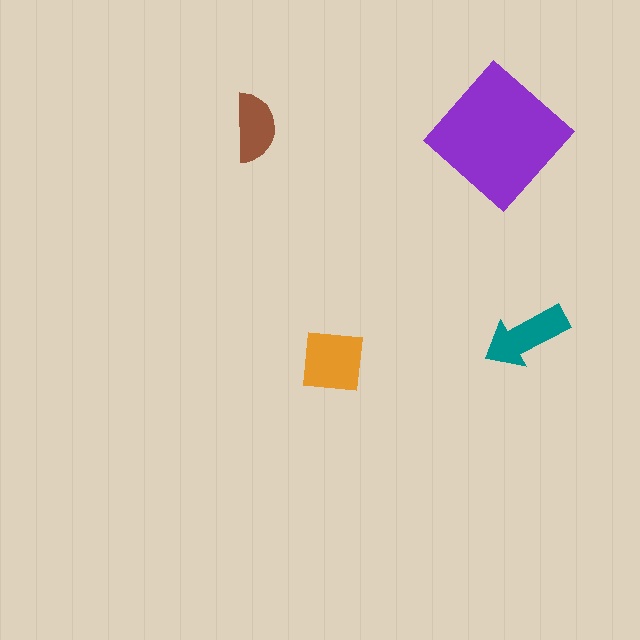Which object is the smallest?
The brown semicircle.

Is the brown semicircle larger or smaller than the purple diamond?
Smaller.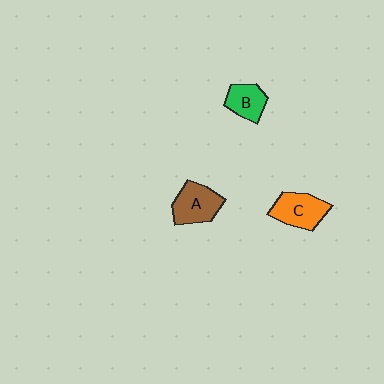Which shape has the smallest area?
Shape B (green).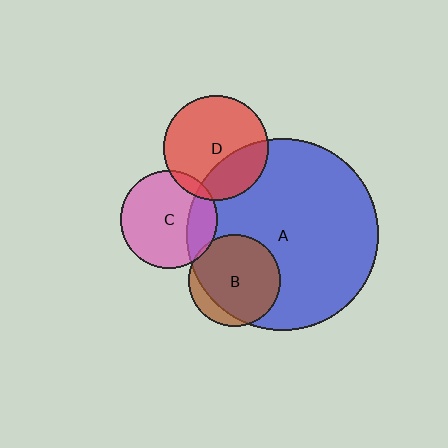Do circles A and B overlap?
Yes.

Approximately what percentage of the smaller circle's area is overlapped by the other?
Approximately 85%.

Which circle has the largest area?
Circle A (blue).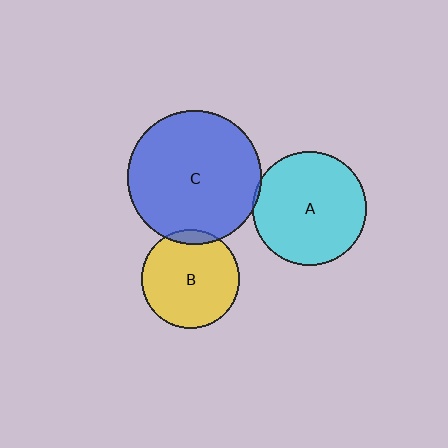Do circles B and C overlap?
Yes.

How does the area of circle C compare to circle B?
Approximately 1.8 times.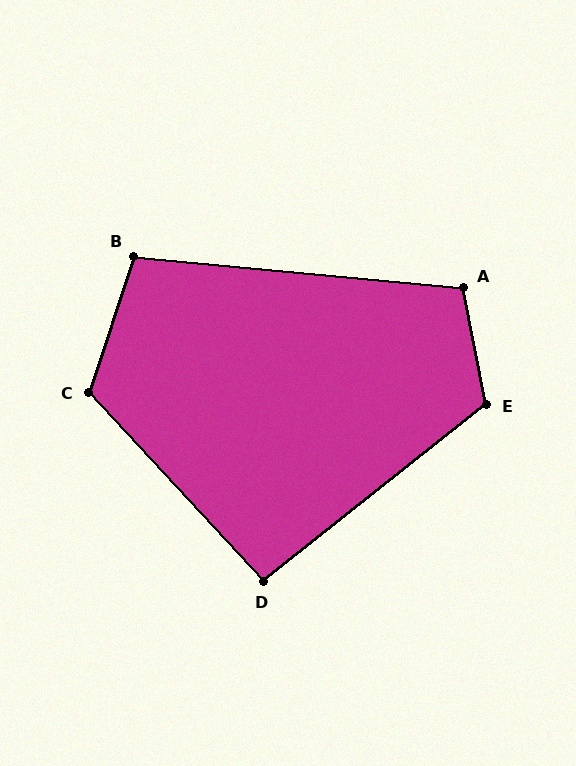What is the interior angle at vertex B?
Approximately 103 degrees (obtuse).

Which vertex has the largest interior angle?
C, at approximately 119 degrees.